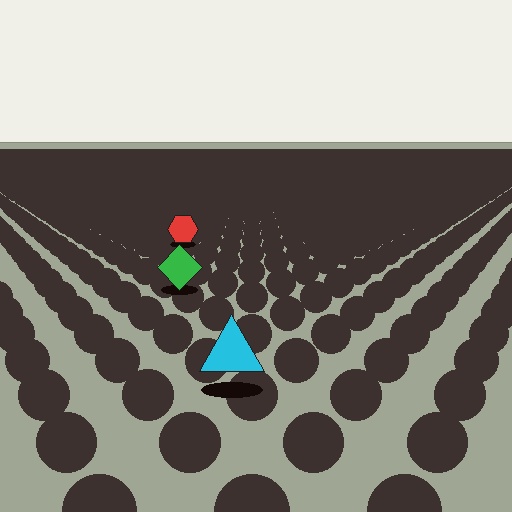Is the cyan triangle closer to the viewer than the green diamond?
Yes. The cyan triangle is closer — you can tell from the texture gradient: the ground texture is coarser near it.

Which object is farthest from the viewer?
The red hexagon is farthest from the viewer. It appears smaller and the ground texture around it is denser.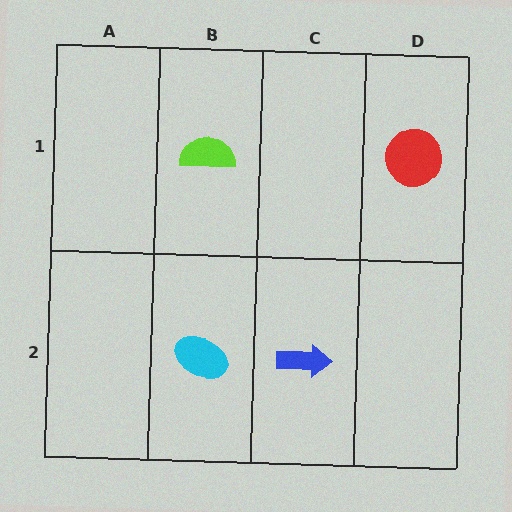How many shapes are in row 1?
2 shapes.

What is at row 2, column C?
A blue arrow.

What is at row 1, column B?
A lime semicircle.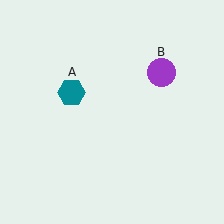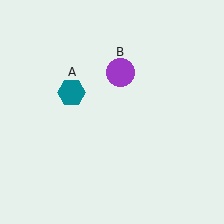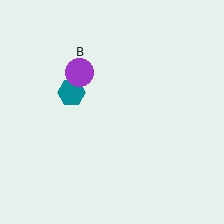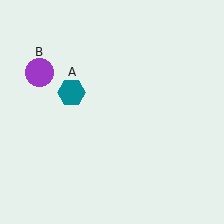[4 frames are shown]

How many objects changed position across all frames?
1 object changed position: purple circle (object B).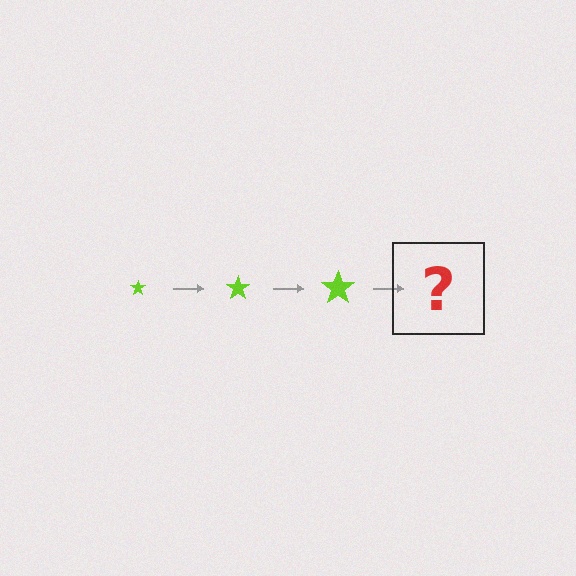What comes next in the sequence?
The next element should be a lime star, larger than the previous one.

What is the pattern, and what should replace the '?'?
The pattern is that the star gets progressively larger each step. The '?' should be a lime star, larger than the previous one.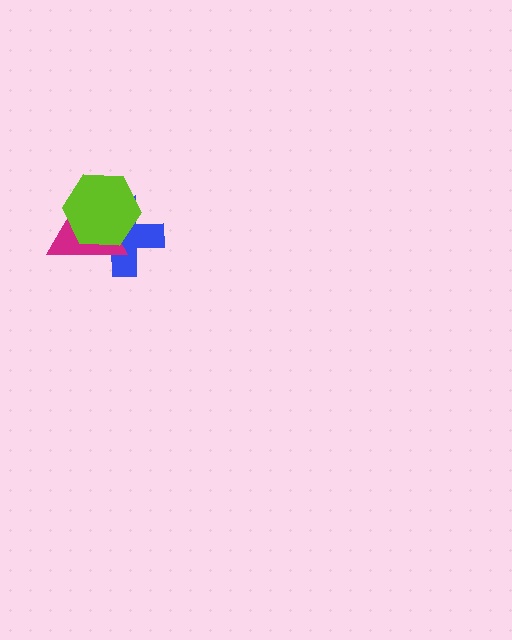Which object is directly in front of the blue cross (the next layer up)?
The magenta triangle is directly in front of the blue cross.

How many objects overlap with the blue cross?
2 objects overlap with the blue cross.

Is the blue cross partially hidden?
Yes, it is partially covered by another shape.